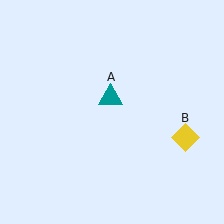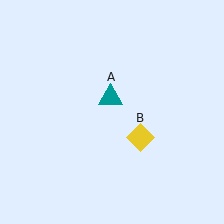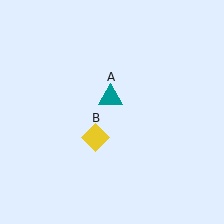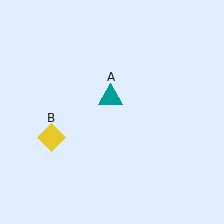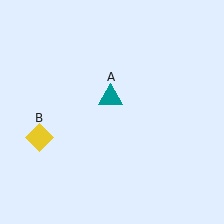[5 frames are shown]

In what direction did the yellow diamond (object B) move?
The yellow diamond (object B) moved left.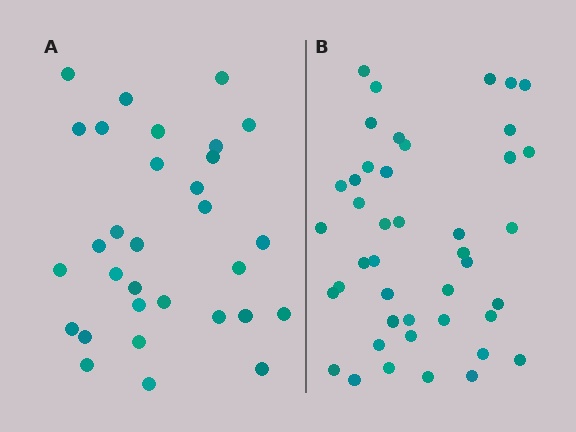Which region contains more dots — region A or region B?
Region B (the right region) has more dots.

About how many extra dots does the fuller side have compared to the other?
Region B has roughly 12 or so more dots than region A.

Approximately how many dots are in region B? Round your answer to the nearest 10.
About 40 dots. (The exact count is 43, which rounds to 40.)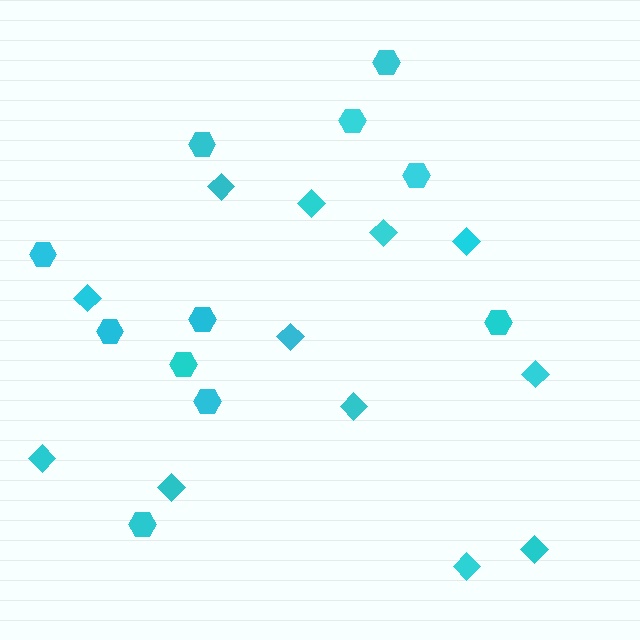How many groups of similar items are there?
There are 2 groups: one group of hexagons (11) and one group of diamonds (12).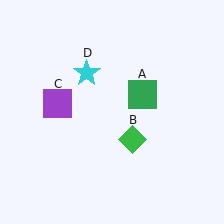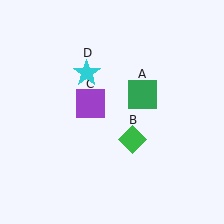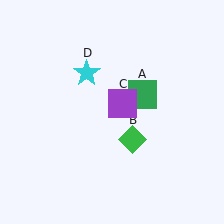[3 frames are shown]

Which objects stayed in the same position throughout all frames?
Green square (object A) and green diamond (object B) and cyan star (object D) remained stationary.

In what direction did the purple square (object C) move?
The purple square (object C) moved right.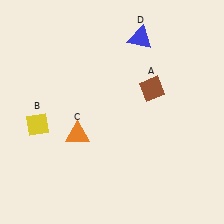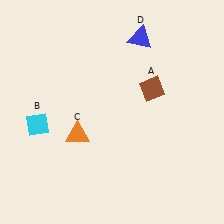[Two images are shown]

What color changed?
The diamond (B) changed from yellow in Image 1 to cyan in Image 2.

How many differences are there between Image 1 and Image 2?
There is 1 difference between the two images.